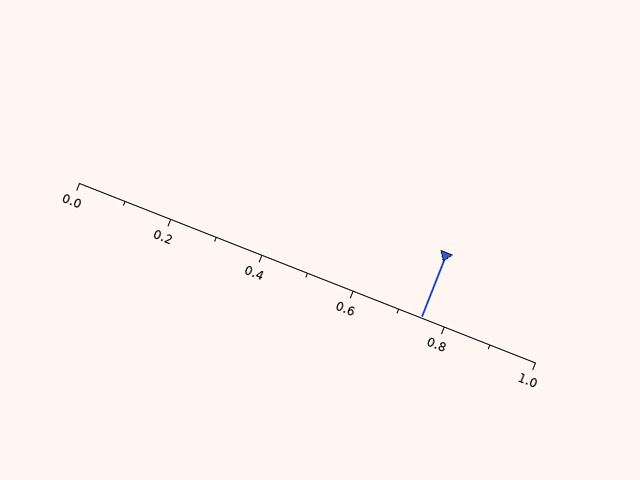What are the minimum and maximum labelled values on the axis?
The axis runs from 0.0 to 1.0.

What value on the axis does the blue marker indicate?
The marker indicates approximately 0.75.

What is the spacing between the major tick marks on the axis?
The major ticks are spaced 0.2 apart.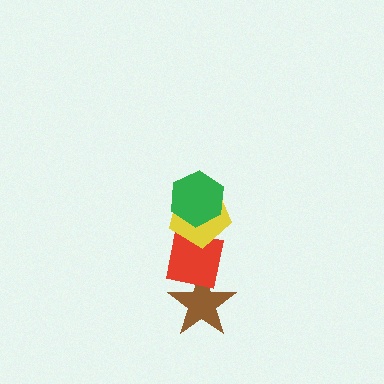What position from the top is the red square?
The red square is 3rd from the top.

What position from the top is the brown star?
The brown star is 4th from the top.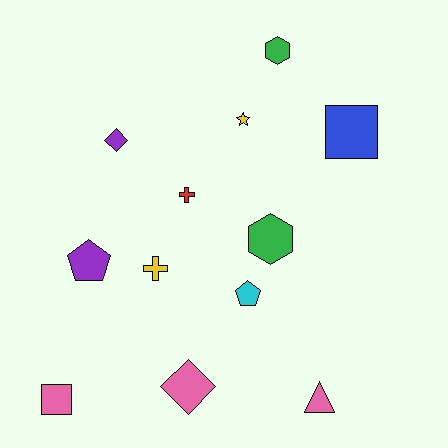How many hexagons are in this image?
There are 2 hexagons.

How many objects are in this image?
There are 12 objects.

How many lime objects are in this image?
There are no lime objects.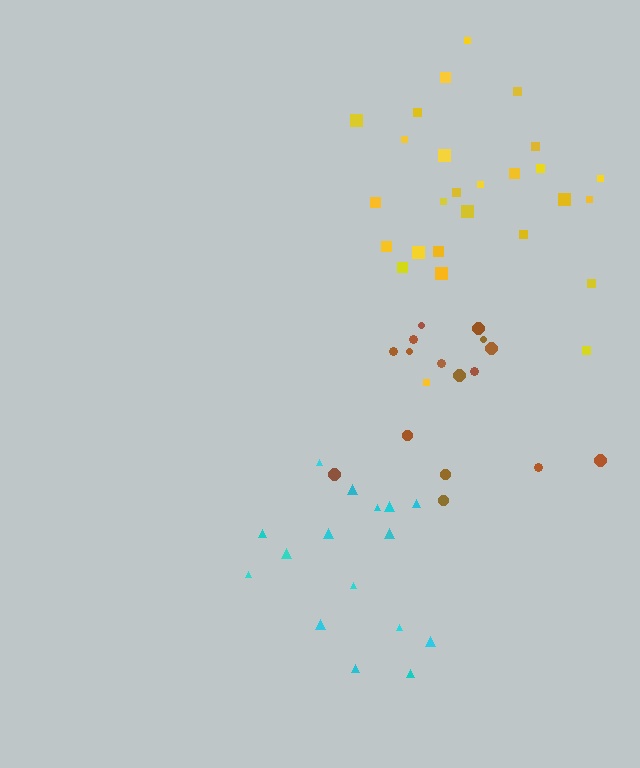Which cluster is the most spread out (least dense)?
Brown.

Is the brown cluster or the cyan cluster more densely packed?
Cyan.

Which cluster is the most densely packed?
Cyan.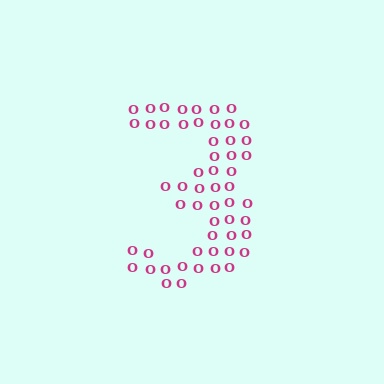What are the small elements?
The small elements are letter O's.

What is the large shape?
The large shape is the digit 3.